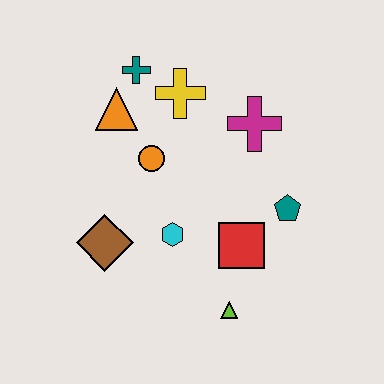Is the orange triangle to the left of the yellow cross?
Yes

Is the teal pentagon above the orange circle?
No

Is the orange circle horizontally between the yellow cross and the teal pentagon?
No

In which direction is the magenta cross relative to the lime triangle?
The magenta cross is above the lime triangle.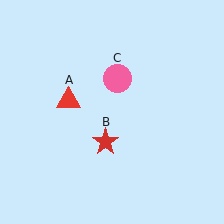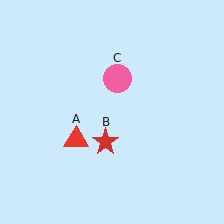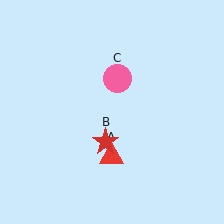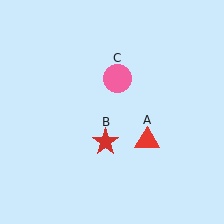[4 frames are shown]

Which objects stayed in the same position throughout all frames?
Red star (object B) and pink circle (object C) remained stationary.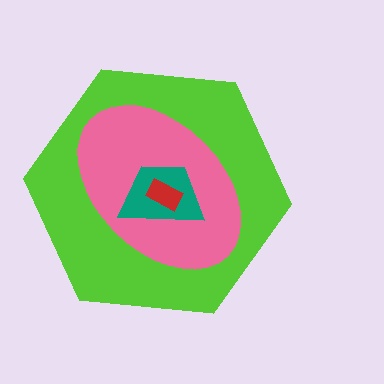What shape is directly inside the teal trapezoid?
The red rectangle.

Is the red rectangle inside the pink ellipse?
Yes.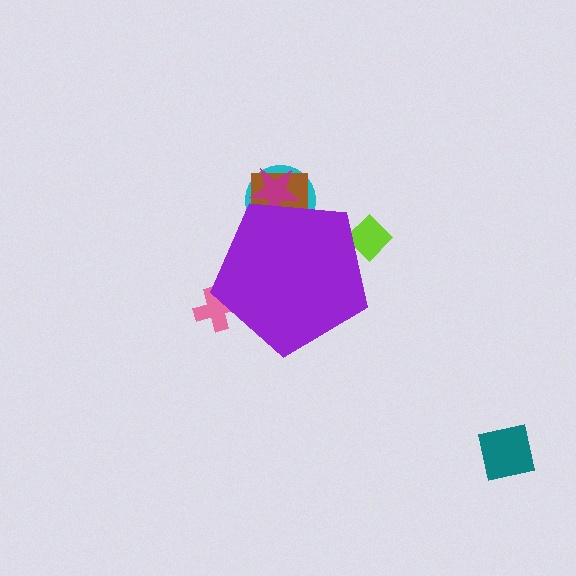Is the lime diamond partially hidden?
Yes, the lime diamond is partially hidden behind the purple pentagon.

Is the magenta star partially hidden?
Yes, the magenta star is partially hidden behind the purple pentagon.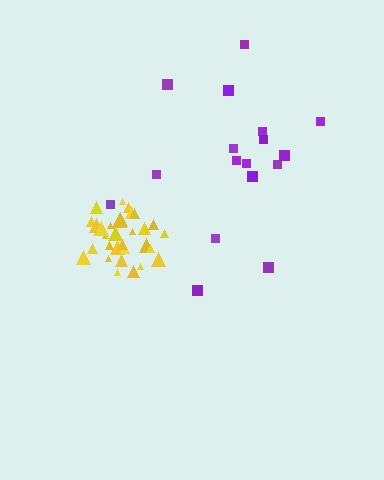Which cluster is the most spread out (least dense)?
Purple.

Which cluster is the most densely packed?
Yellow.